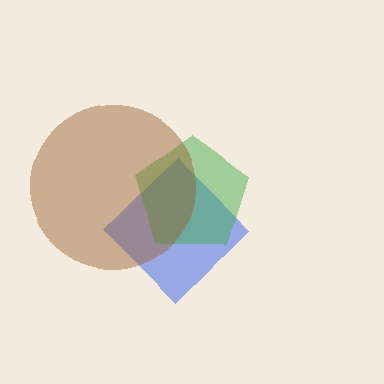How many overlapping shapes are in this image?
There are 3 overlapping shapes in the image.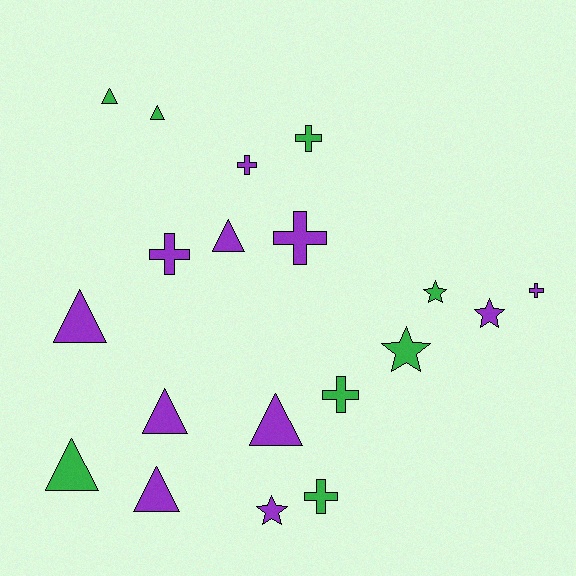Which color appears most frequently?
Purple, with 11 objects.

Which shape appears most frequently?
Triangle, with 8 objects.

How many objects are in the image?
There are 19 objects.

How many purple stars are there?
There are 2 purple stars.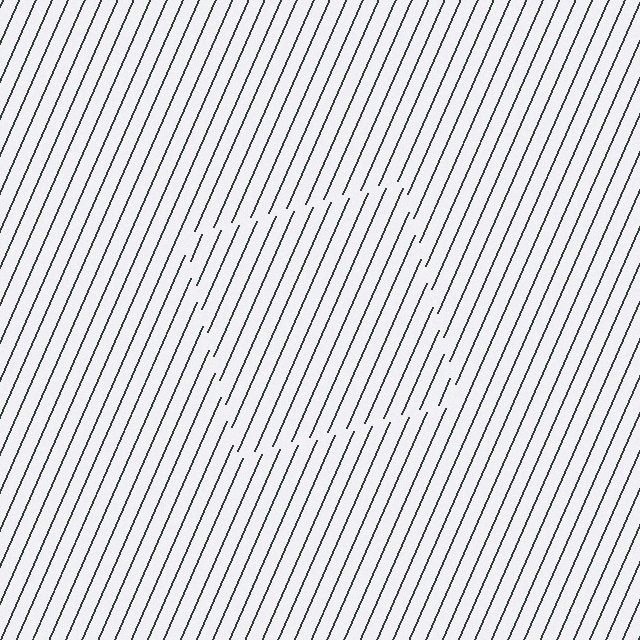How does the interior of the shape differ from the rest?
The interior of the shape contains the same grating, shifted by half a period — the contour is defined by the phase discontinuity where line-ends from the inner and outer gratings abut.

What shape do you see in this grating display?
An illusory square. The interior of the shape contains the same grating, shifted by half a period — the contour is defined by the phase discontinuity where line-ends from the inner and outer gratings abut.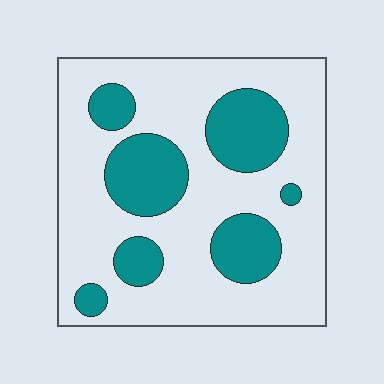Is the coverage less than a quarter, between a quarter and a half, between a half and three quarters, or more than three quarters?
Between a quarter and a half.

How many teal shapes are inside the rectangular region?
7.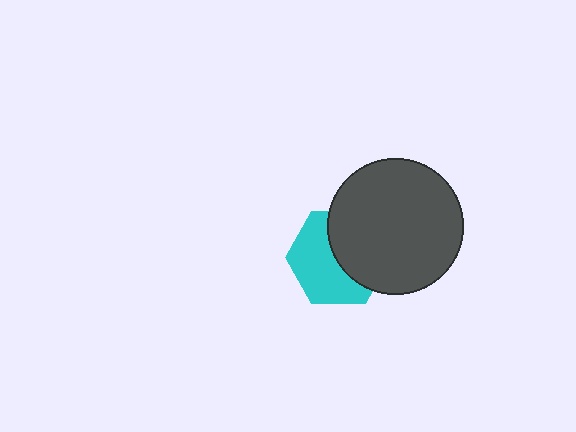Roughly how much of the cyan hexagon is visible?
About half of it is visible (roughly 54%).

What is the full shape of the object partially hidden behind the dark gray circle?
The partially hidden object is a cyan hexagon.